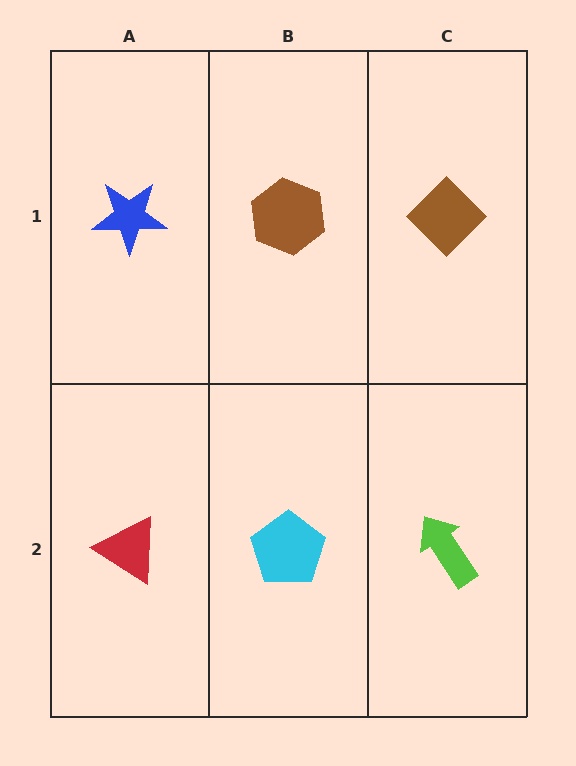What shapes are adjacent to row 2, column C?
A brown diamond (row 1, column C), a cyan pentagon (row 2, column B).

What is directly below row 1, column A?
A red triangle.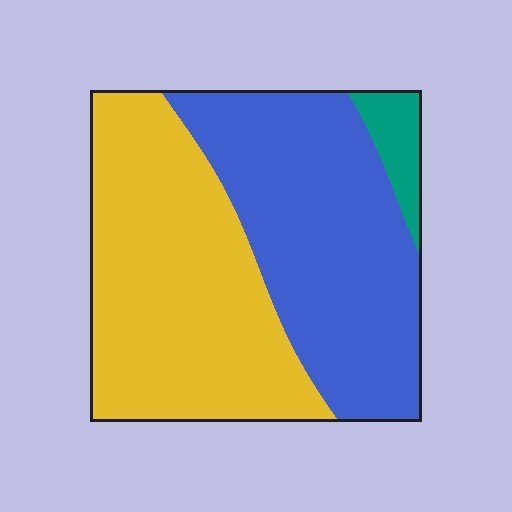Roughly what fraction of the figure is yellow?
Yellow takes up about one half (1/2) of the figure.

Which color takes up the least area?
Teal, at roughly 5%.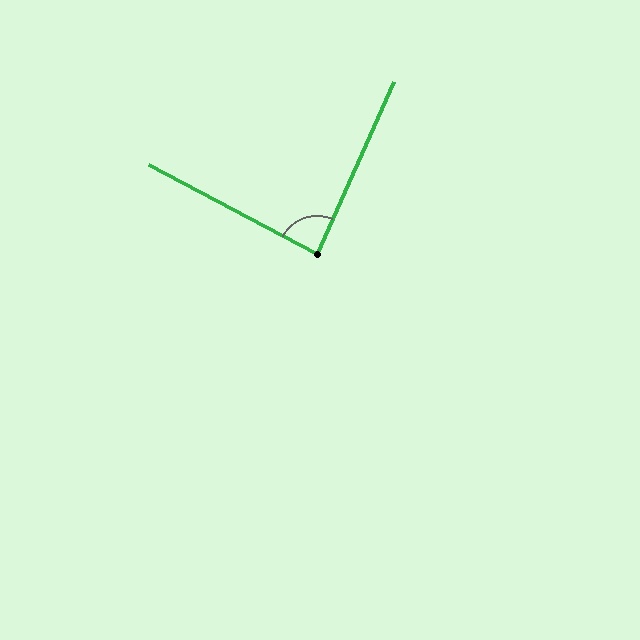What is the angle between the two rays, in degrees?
Approximately 86 degrees.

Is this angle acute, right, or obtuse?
It is approximately a right angle.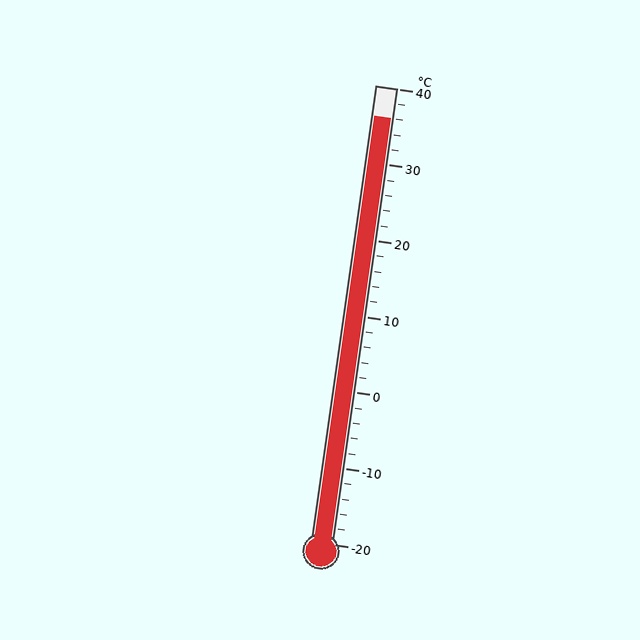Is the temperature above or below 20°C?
The temperature is above 20°C.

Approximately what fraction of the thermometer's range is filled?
The thermometer is filled to approximately 95% of its range.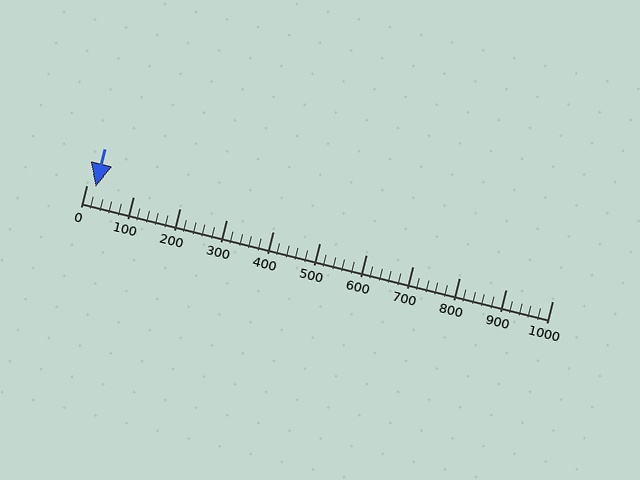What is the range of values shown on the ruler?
The ruler shows values from 0 to 1000.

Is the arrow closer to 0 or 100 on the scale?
The arrow is closer to 0.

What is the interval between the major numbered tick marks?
The major tick marks are spaced 100 units apart.